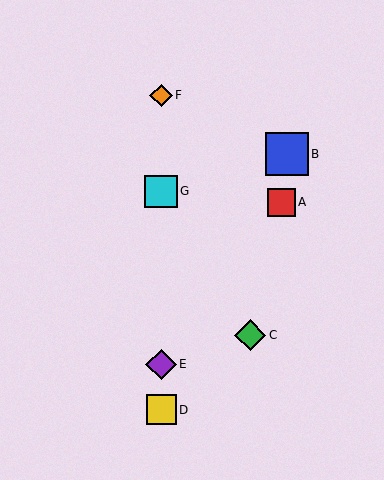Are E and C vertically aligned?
No, E is at x≈161 and C is at x≈250.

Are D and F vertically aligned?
Yes, both are at x≈161.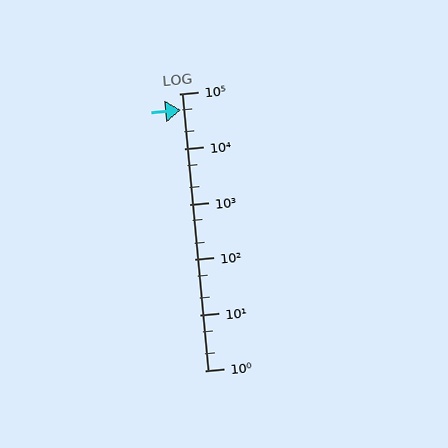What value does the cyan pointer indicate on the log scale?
The pointer indicates approximately 50000.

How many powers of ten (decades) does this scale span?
The scale spans 5 decades, from 1 to 100000.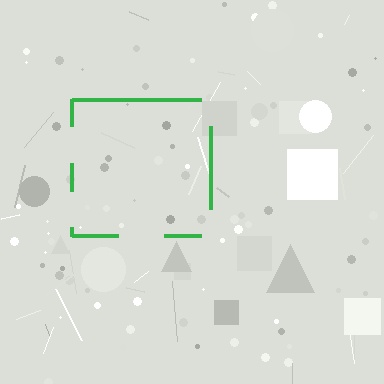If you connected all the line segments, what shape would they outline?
They would outline a square.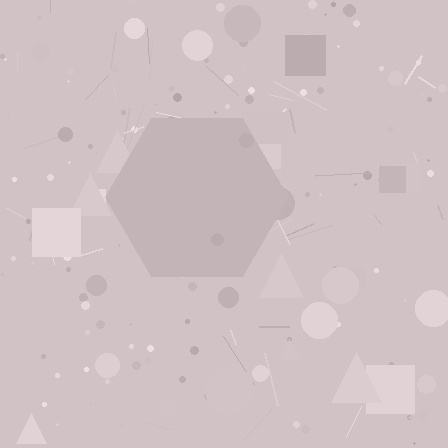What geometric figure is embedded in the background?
A hexagon is embedded in the background.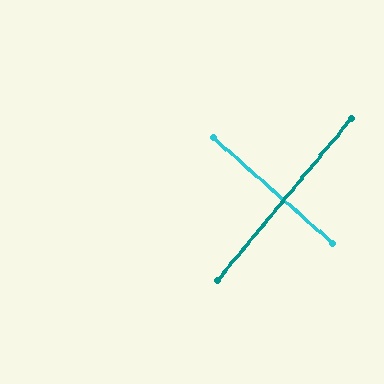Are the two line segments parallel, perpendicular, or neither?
Perpendicular — they meet at approximately 88°.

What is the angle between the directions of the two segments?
Approximately 88 degrees.